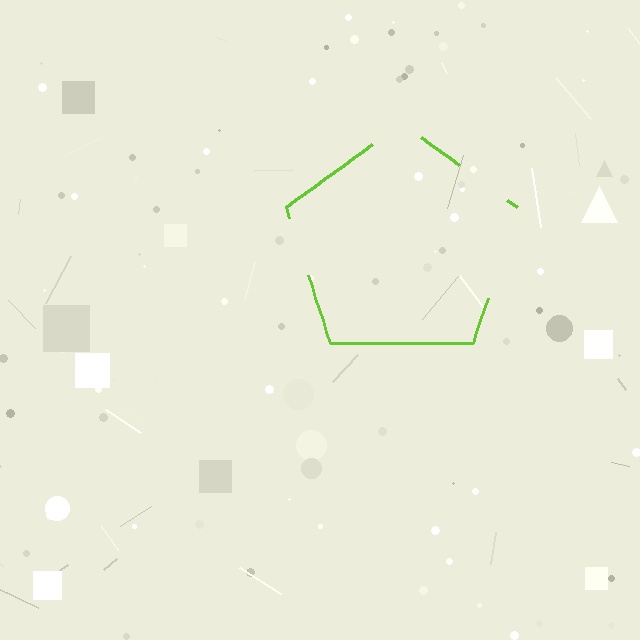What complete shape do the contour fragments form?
The contour fragments form a pentagon.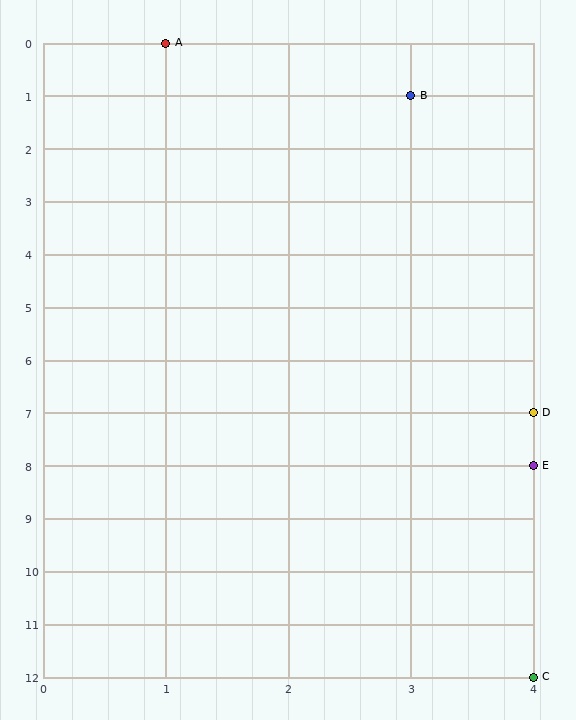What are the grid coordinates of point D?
Point D is at grid coordinates (4, 7).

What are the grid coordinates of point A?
Point A is at grid coordinates (1, 0).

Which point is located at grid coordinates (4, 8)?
Point E is at (4, 8).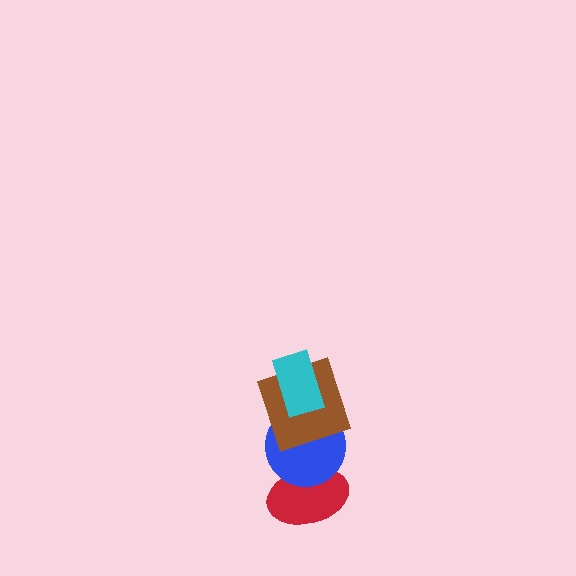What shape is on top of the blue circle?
The brown square is on top of the blue circle.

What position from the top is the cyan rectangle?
The cyan rectangle is 1st from the top.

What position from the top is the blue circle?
The blue circle is 3rd from the top.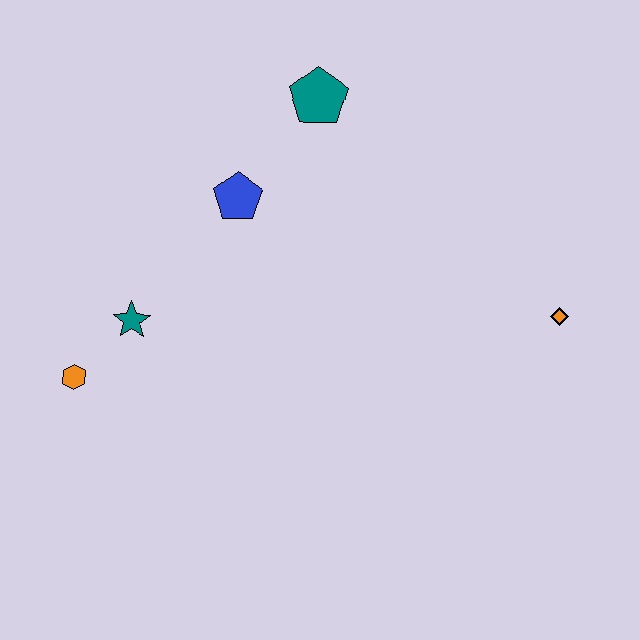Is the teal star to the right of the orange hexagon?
Yes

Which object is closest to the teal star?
The orange hexagon is closest to the teal star.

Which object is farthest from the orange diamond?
The orange hexagon is farthest from the orange diamond.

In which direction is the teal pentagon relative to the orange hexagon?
The teal pentagon is above the orange hexagon.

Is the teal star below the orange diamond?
Yes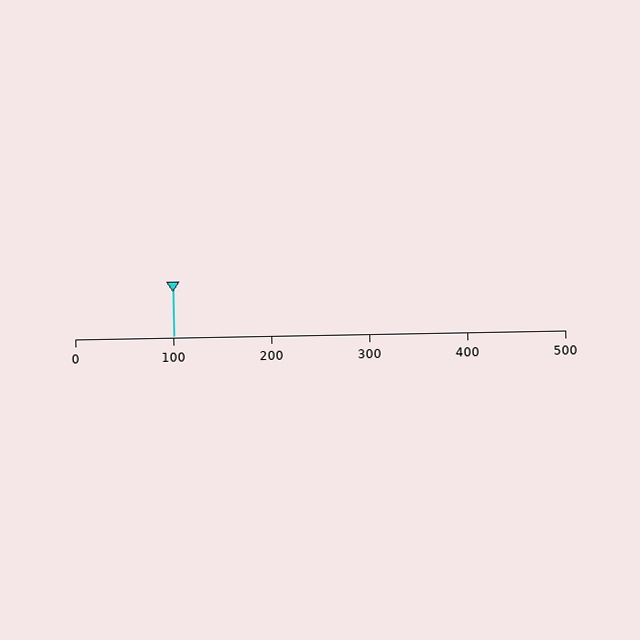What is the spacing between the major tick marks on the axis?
The major ticks are spaced 100 apart.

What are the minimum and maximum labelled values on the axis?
The axis runs from 0 to 500.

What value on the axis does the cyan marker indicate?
The marker indicates approximately 100.